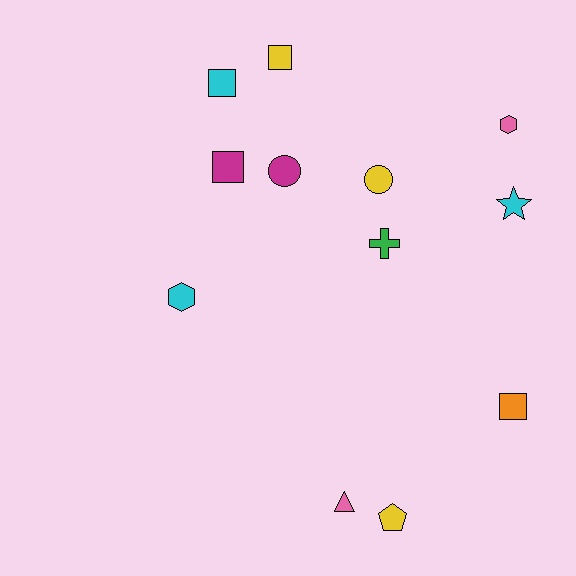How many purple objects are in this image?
There are no purple objects.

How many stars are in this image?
There is 1 star.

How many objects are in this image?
There are 12 objects.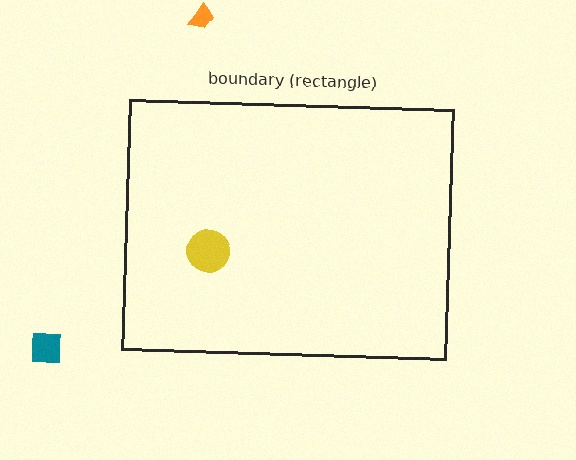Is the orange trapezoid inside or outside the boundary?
Outside.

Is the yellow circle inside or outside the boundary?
Inside.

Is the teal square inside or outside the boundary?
Outside.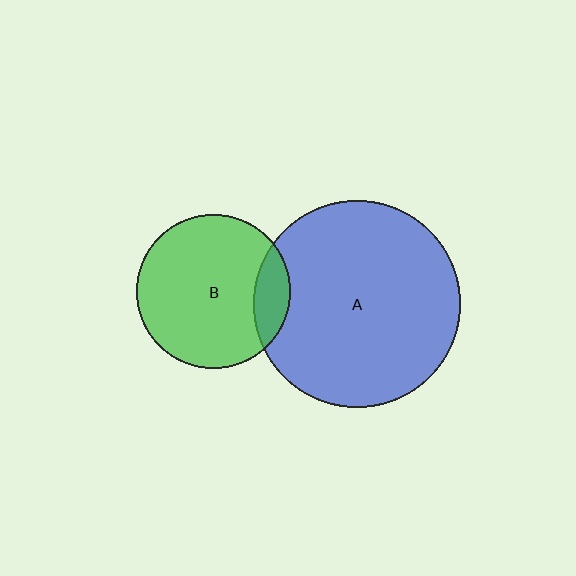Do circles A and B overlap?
Yes.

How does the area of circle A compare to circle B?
Approximately 1.8 times.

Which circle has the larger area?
Circle A (blue).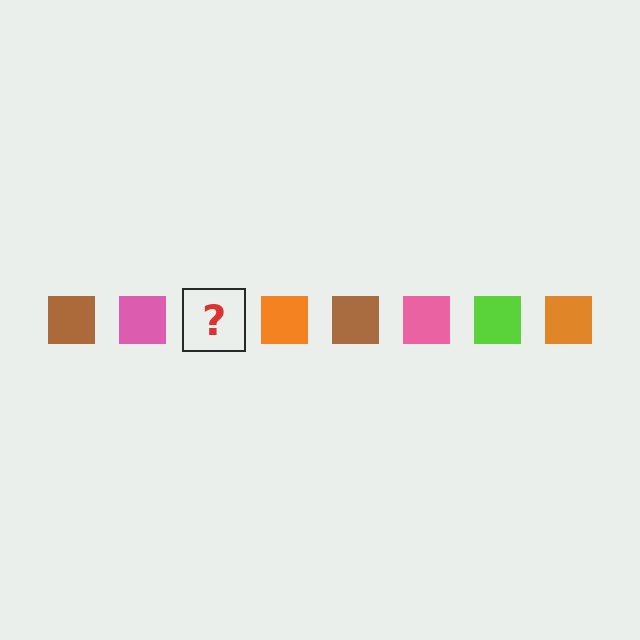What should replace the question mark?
The question mark should be replaced with a lime square.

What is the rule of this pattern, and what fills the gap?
The rule is that the pattern cycles through brown, pink, lime, orange squares. The gap should be filled with a lime square.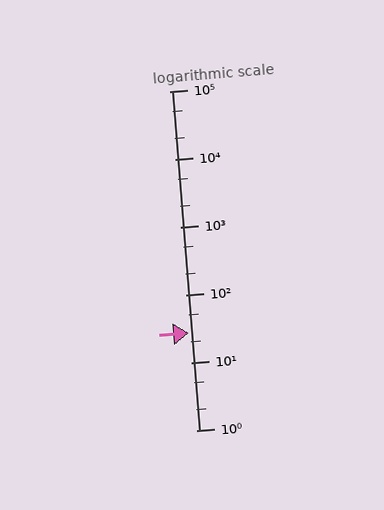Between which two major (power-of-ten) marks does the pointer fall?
The pointer is between 10 and 100.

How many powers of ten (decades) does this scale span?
The scale spans 5 decades, from 1 to 100000.